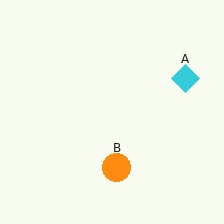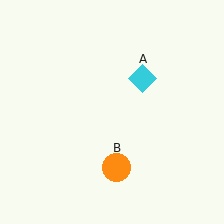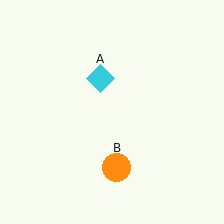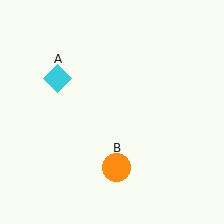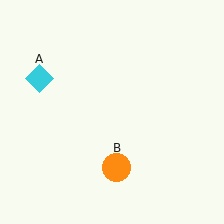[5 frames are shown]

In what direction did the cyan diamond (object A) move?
The cyan diamond (object A) moved left.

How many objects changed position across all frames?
1 object changed position: cyan diamond (object A).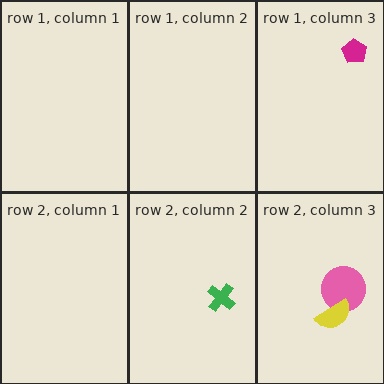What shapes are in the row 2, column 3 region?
The pink circle, the yellow semicircle.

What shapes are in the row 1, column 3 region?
The magenta pentagon.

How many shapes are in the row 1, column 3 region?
1.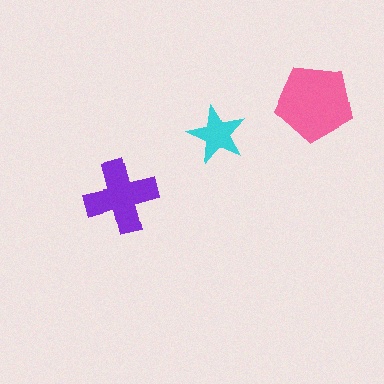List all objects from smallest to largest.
The cyan star, the purple cross, the pink pentagon.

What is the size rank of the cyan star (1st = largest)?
3rd.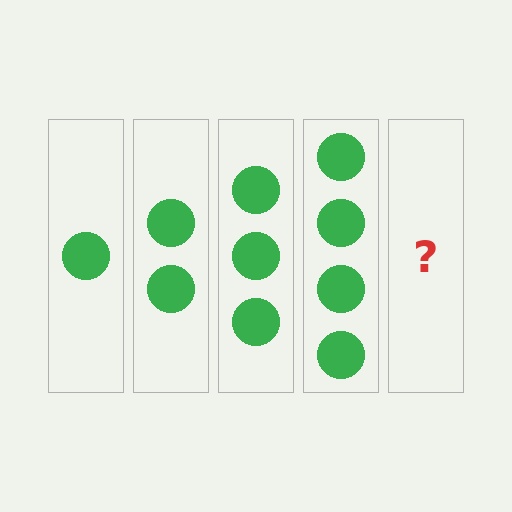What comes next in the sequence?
The next element should be 5 circles.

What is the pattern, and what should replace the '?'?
The pattern is that each step adds one more circle. The '?' should be 5 circles.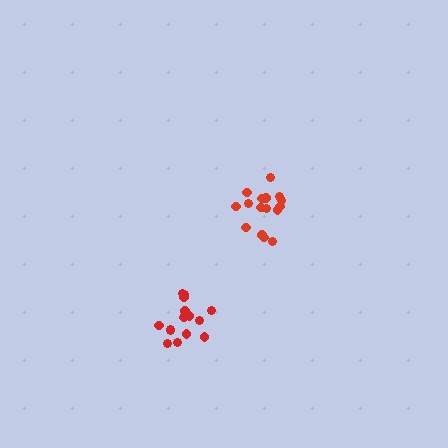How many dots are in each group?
Group 1: 16 dots, Group 2: 16 dots (32 total).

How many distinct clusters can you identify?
There are 2 distinct clusters.